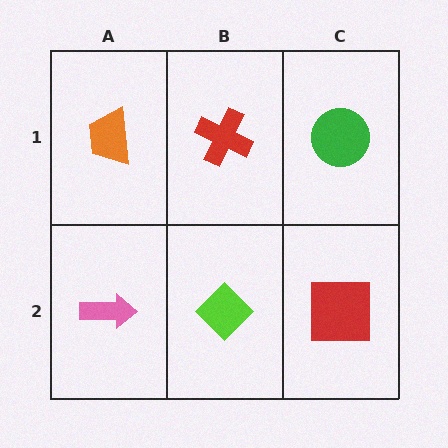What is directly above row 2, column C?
A green circle.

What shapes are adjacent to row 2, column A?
An orange trapezoid (row 1, column A), a lime diamond (row 2, column B).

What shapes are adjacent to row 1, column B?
A lime diamond (row 2, column B), an orange trapezoid (row 1, column A), a green circle (row 1, column C).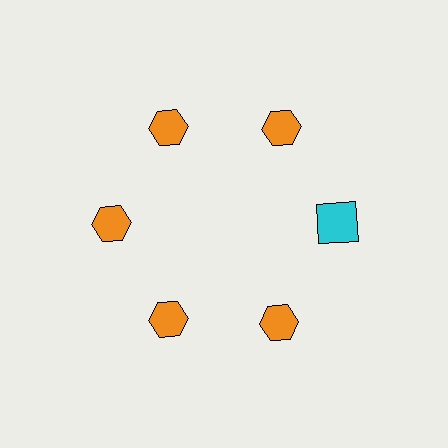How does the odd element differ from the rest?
It differs in both color (cyan instead of orange) and shape (square instead of hexagon).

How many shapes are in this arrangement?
There are 6 shapes arranged in a ring pattern.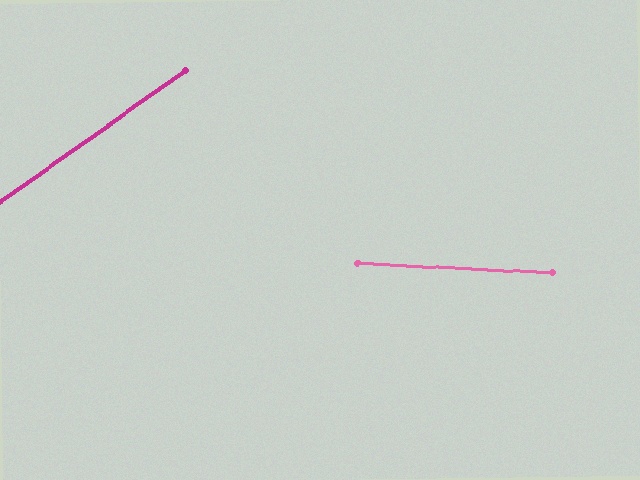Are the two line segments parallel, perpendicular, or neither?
Neither parallel nor perpendicular — they differ by about 38°.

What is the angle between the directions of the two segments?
Approximately 38 degrees.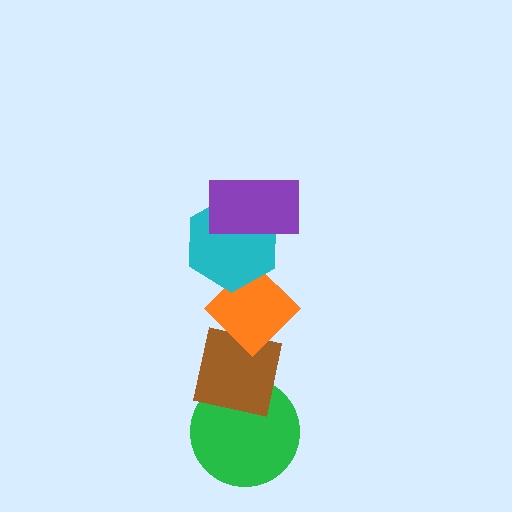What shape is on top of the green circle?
The brown square is on top of the green circle.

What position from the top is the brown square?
The brown square is 4th from the top.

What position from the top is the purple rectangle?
The purple rectangle is 1st from the top.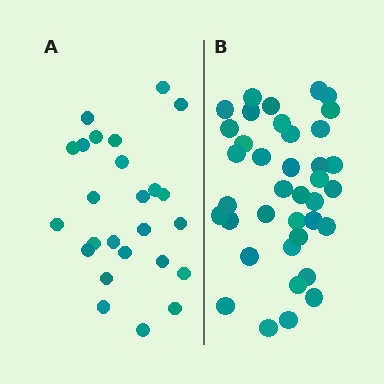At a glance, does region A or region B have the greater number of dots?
Region B (the right region) has more dots.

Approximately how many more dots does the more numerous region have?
Region B has approximately 15 more dots than region A.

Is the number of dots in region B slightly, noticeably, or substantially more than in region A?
Region B has substantially more. The ratio is roughly 1.5 to 1.